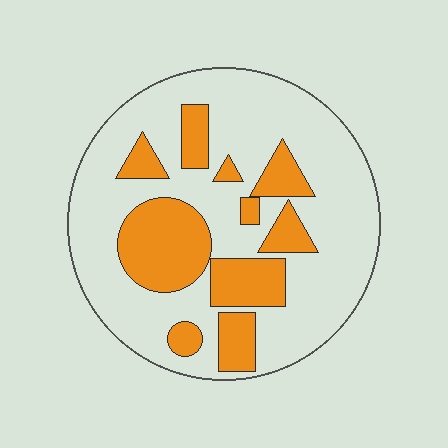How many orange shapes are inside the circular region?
10.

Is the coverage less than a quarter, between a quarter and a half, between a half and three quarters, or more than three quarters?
Between a quarter and a half.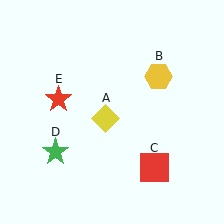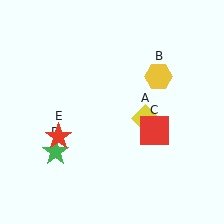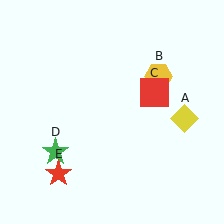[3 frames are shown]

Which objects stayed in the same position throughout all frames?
Yellow hexagon (object B) and green star (object D) remained stationary.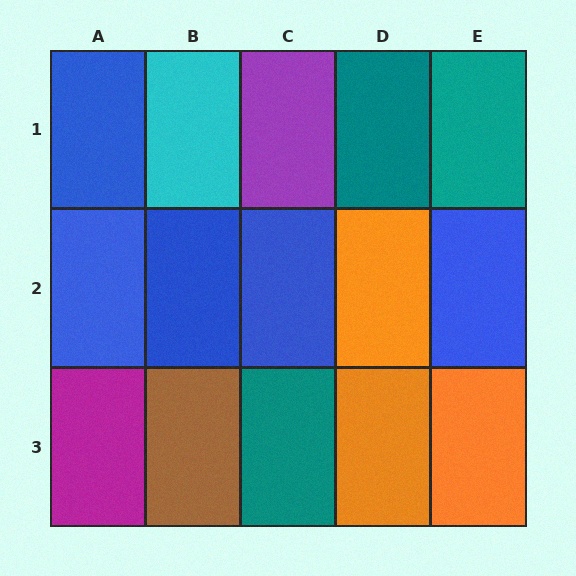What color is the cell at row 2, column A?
Blue.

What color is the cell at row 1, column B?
Cyan.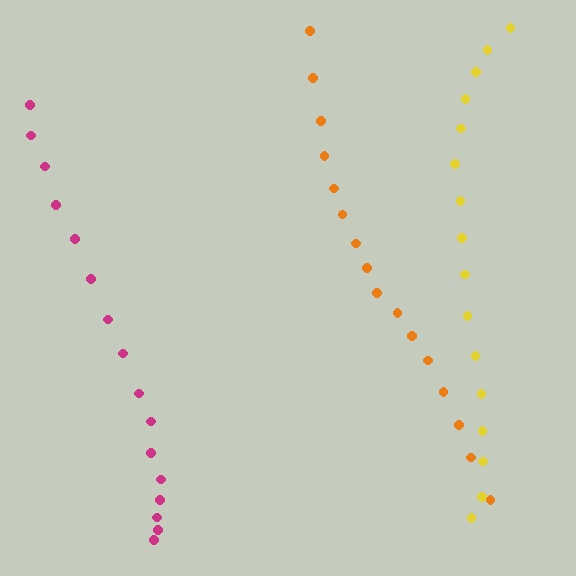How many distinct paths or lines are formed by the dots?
There are 3 distinct paths.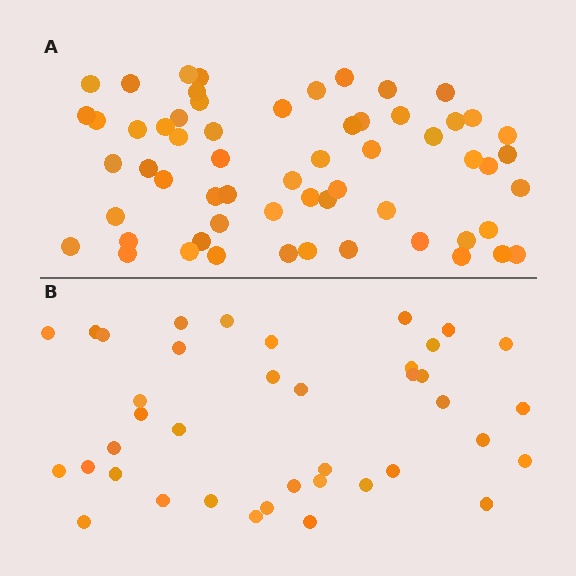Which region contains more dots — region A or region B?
Region A (the top region) has more dots.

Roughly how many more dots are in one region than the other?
Region A has approximately 20 more dots than region B.